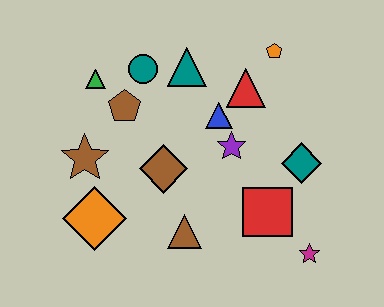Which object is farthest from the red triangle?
The orange diamond is farthest from the red triangle.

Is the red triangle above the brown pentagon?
Yes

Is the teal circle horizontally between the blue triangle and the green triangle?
Yes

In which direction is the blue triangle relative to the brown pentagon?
The blue triangle is to the right of the brown pentagon.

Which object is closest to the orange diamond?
The brown star is closest to the orange diamond.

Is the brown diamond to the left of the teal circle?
No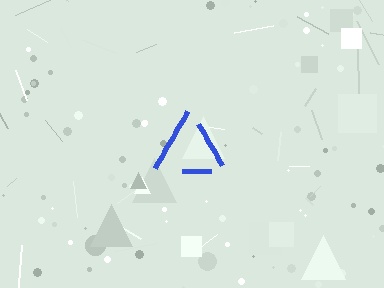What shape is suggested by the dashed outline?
The dashed outline suggests a triangle.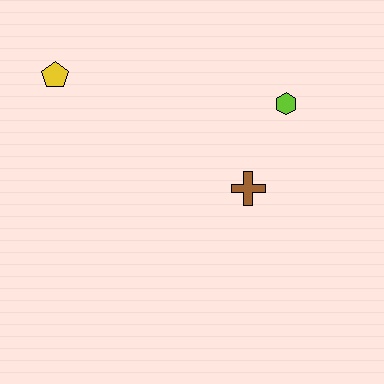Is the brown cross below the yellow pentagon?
Yes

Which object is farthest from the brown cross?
The yellow pentagon is farthest from the brown cross.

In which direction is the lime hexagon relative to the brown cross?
The lime hexagon is above the brown cross.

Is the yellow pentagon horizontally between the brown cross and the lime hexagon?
No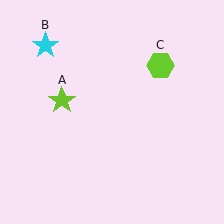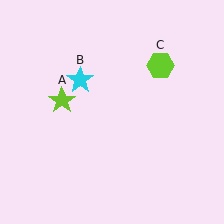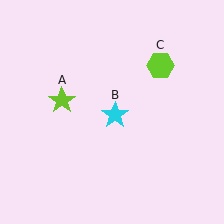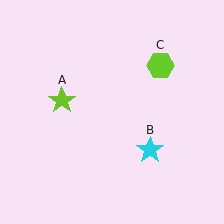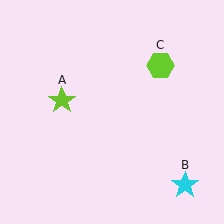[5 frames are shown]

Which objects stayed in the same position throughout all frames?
Lime star (object A) and lime hexagon (object C) remained stationary.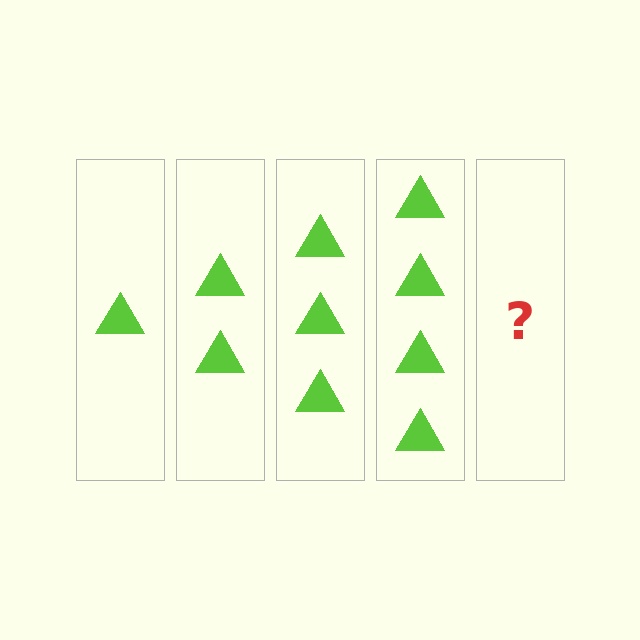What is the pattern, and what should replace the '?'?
The pattern is that each step adds one more triangle. The '?' should be 5 triangles.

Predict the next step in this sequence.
The next step is 5 triangles.